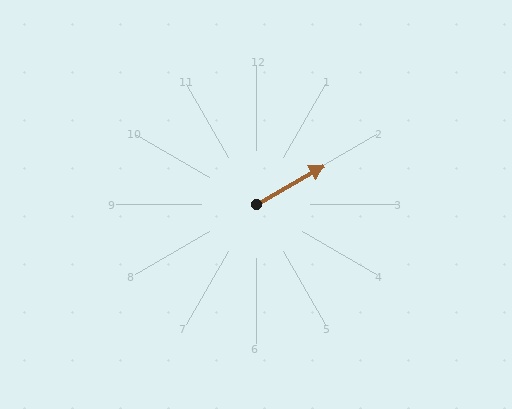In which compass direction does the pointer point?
Northeast.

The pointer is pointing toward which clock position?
Roughly 2 o'clock.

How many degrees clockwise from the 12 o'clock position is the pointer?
Approximately 60 degrees.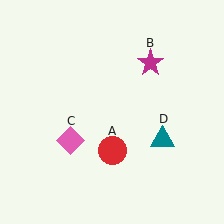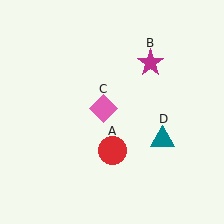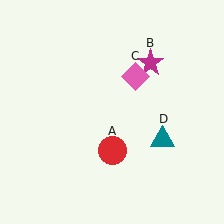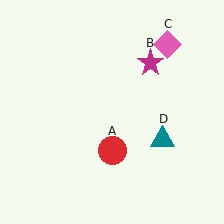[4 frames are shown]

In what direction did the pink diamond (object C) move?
The pink diamond (object C) moved up and to the right.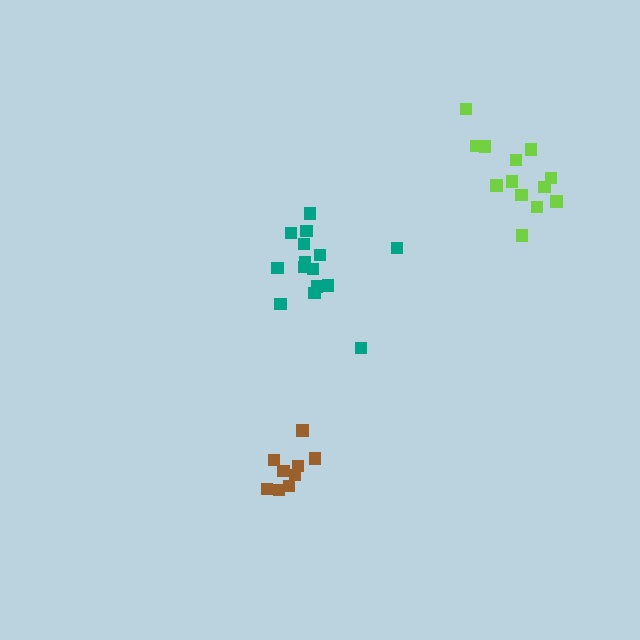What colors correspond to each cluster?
The clusters are colored: brown, teal, lime.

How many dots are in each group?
Group 1: 9 dots, Group 2: 15 dots, Group 3: 13 dots (37 total).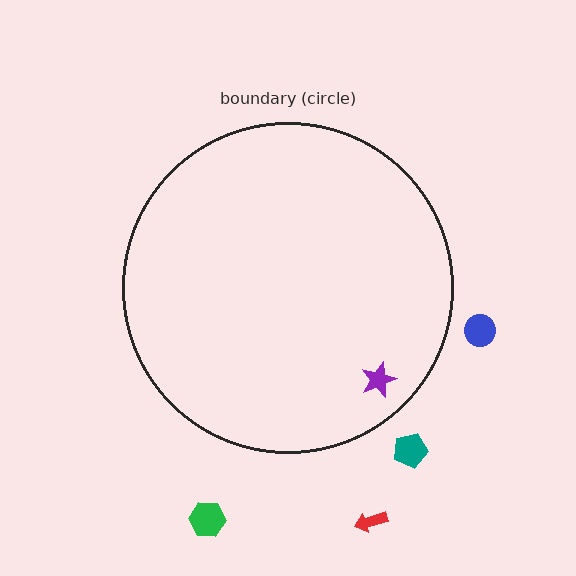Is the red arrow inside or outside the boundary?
Outside.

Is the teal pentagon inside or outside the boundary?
Outside.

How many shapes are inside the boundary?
1 inside, 4 outside.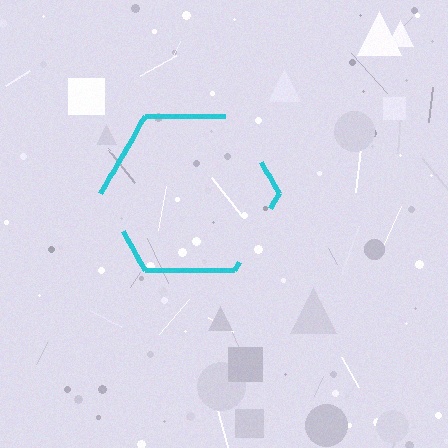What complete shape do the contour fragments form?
The contour fragments form a hexagon.